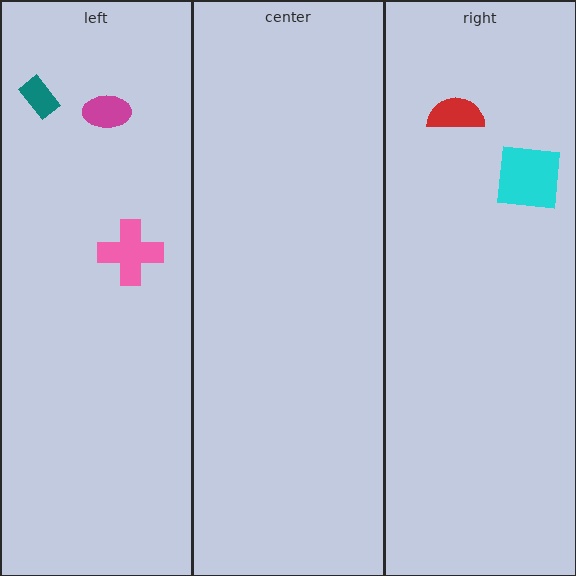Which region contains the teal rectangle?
The left region.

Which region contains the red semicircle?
The right region.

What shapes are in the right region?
The red semicircle, the cyan square.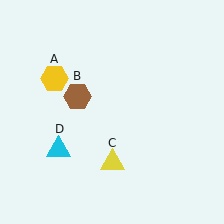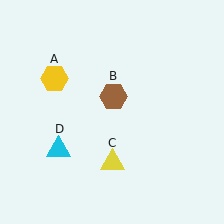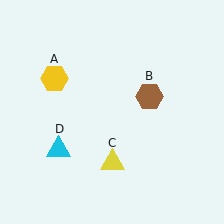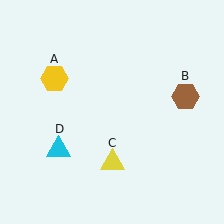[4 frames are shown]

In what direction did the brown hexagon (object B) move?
The brown hexagon (object B) moved right.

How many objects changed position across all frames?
1 object changed position: brown hexagon (object B).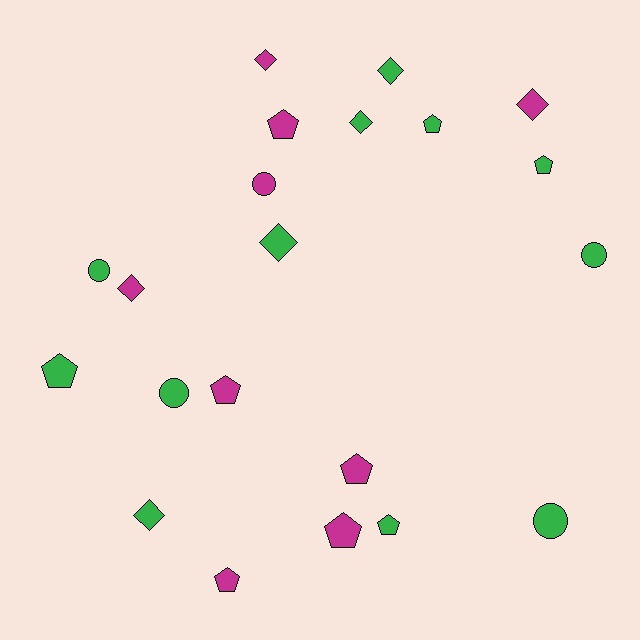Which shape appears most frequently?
Pentagon, with 9 objects.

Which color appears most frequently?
Green, with 12 objects.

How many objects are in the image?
There are 21 objects.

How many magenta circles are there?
There is 1 magenta circle.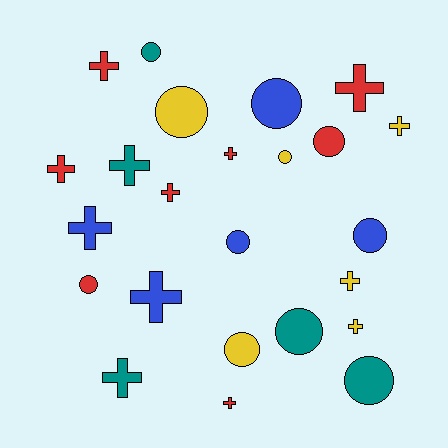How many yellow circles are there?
There are 3 yellow circles.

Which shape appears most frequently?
Cross, with 13 objects.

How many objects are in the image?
There are 24 objects.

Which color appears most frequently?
Red, with 8 objects.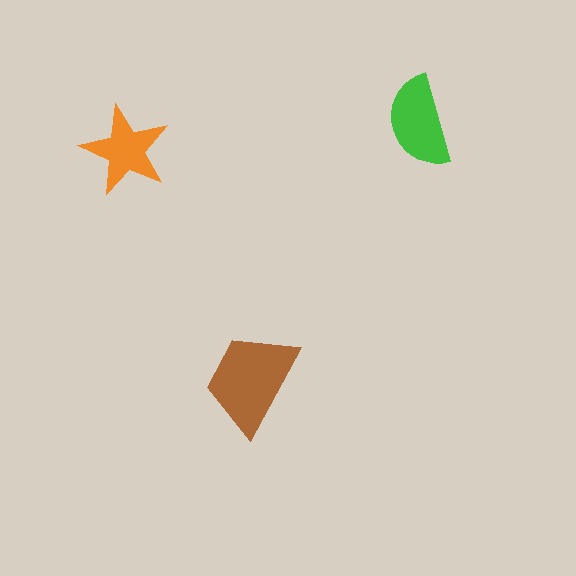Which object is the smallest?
The orange star.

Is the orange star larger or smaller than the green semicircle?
Smaller.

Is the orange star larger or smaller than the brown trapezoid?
Smaller.